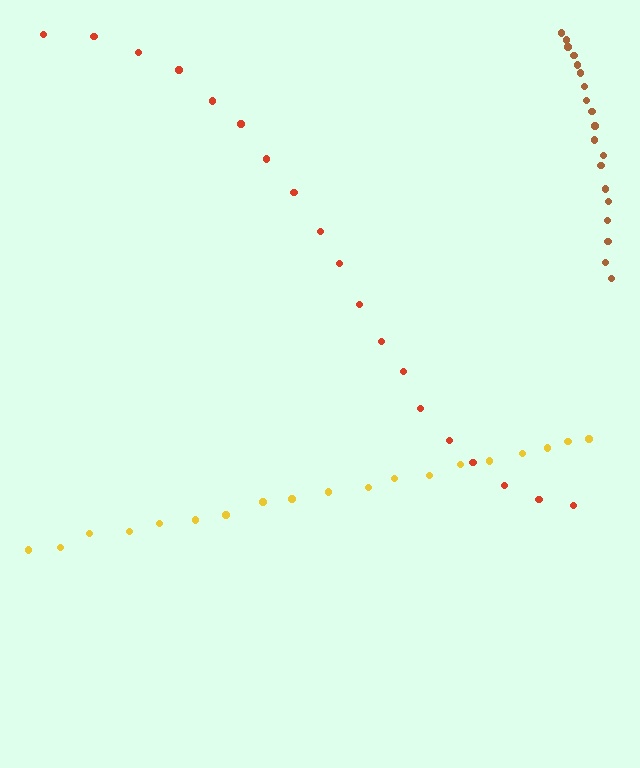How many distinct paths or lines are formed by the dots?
There are 3 distinct paths.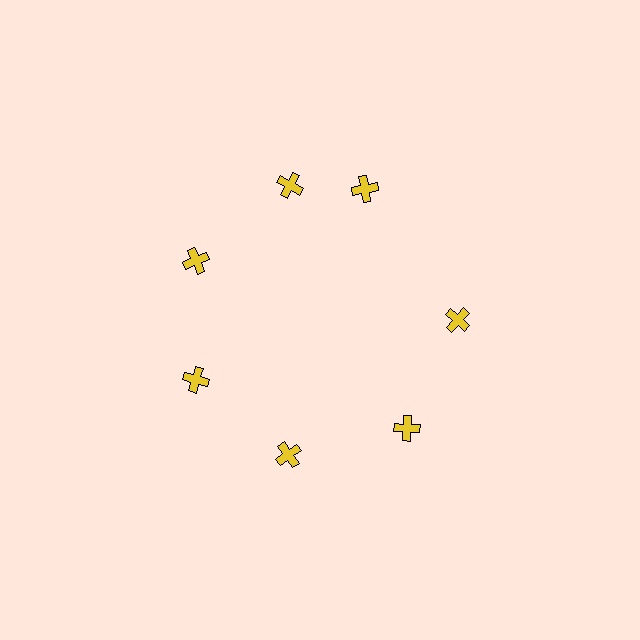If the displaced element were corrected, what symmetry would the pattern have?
It would have 7-fold rotational symmetry — the pattern would map onto itself every 51 degrees.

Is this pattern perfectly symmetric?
No. The 7 yellow crosses are arranged in a ring, but one element near the 1 o'clock position is rotated out of alignment along the ring, breaking the 7-fold rotational symmetry.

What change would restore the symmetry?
The symmetry would be restored by rotating it back into even spacing with its neighbors so that all 7 crosses sit at equal angles and equal distance from the center.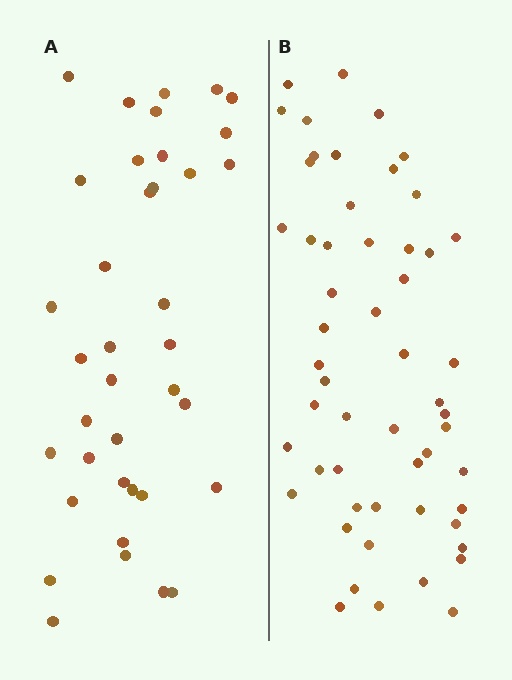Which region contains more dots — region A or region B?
Region B (the right region) has more dots.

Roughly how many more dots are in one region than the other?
Region B has approximately 15 more dots than region A.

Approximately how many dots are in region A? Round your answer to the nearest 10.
About 40 dots. (The exact count is 38, which rounds to 40.)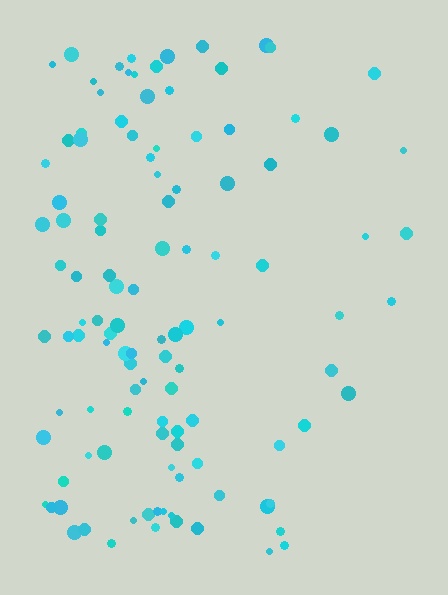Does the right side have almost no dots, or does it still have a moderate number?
Still a moderate number, just noticeably fewer than the left.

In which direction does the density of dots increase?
From right to left, with the left side densest.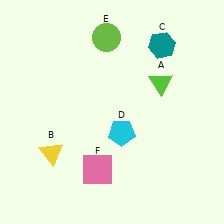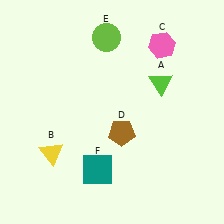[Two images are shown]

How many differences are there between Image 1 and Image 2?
There are 3 differences between the two images.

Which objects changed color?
C changed from teal to pink. D changed from cyan to brown. F changed from pink to teal.